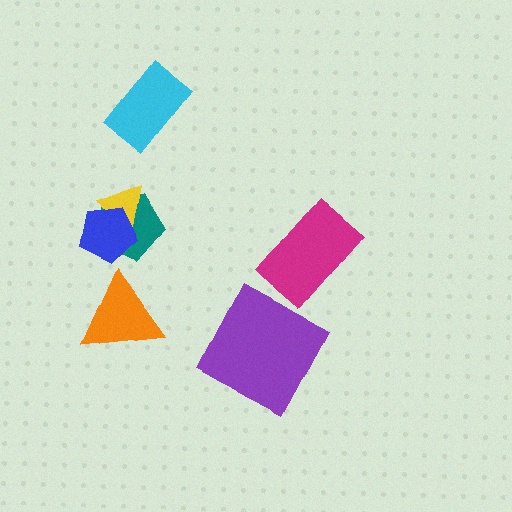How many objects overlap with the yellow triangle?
2 objects overlap with the yellow triangle.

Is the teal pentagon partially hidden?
Yes, it is partially covered by another shape.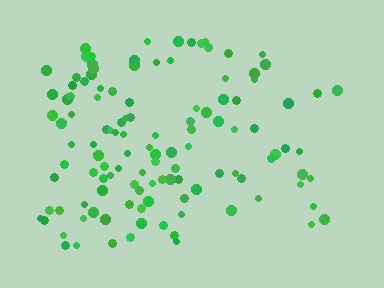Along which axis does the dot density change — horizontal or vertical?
Horizontal.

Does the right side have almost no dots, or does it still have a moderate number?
Still a moderate number, just noticeably fewer than the left.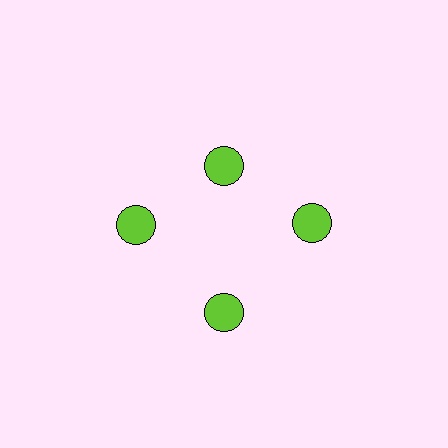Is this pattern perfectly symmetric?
No. The 4 lime circles are arranged in a ring, but one element near the 12 o'clock position is pulled inward toward the center, breaking the 4-fold rotational symmetry.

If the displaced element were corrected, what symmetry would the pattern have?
It would have 4-fold rotational symmetry — the pattern would map onto itself every 90 degrees.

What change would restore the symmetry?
The symmetry would be restored by moving it outward, back onto the ring so that all 4 circles sit at equal angles and equal distance from the center.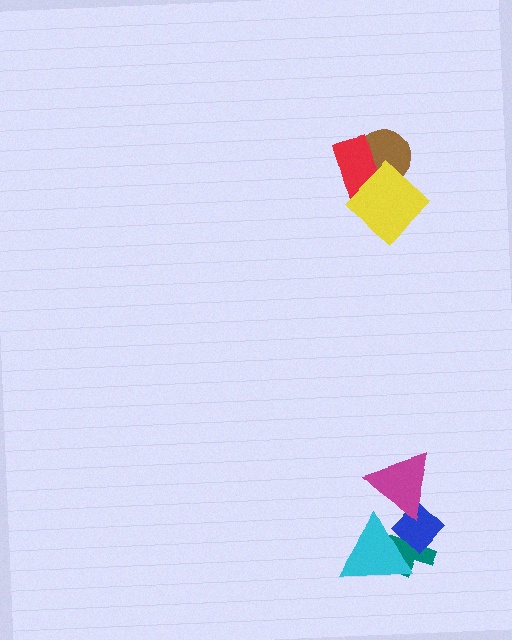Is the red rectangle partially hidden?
Yes, it is partially covered by another shape.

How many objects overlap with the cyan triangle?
2 objects overlap with the cyan triangle.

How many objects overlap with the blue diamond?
3 objects overlap with the blue diamond.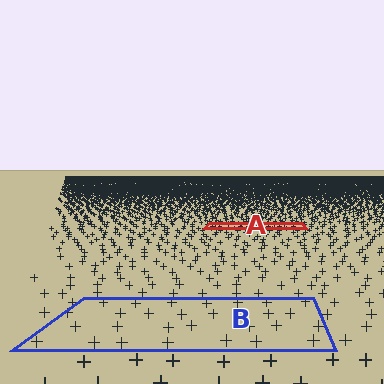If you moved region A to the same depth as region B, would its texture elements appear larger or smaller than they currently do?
They would appear larger. At a closer depth, the same texture elements are projected at a bigger on-screen size.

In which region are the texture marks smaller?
The texture marks are smaller in region A, because it is farther away.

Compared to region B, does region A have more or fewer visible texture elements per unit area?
Region A has more texture elements per unit area — they are packed more densely because it is farther away.